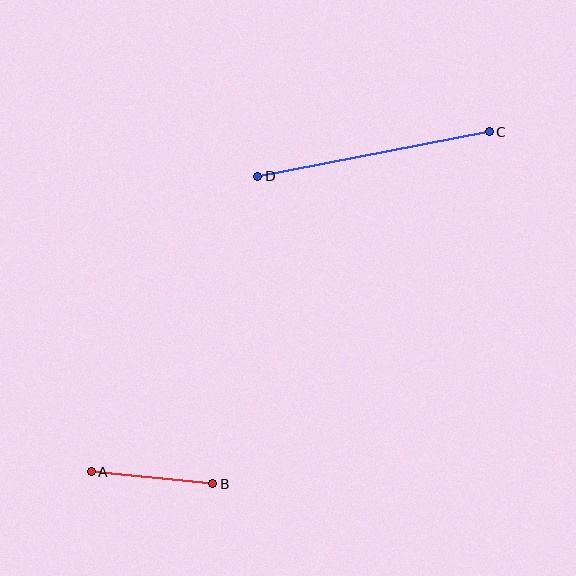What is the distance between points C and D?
The distance is approximately 236 pixels.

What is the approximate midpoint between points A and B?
The midpoint is at approximately (152, 478) pixels.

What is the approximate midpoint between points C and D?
The midpoint is at approximately (373, 154) pixels.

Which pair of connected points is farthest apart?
Points C and D are farthest apart.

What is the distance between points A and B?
The distance is approximately 122 pixels.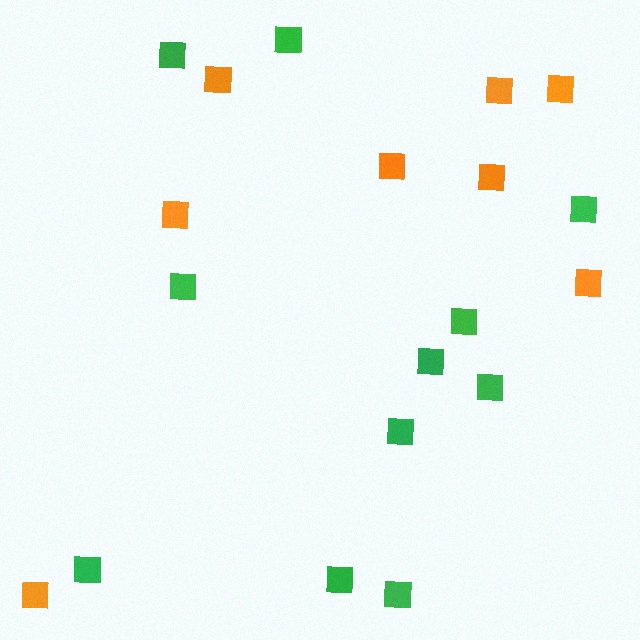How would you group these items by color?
There are 2 groups: one group of green squares (11) and one group of orange squares (8).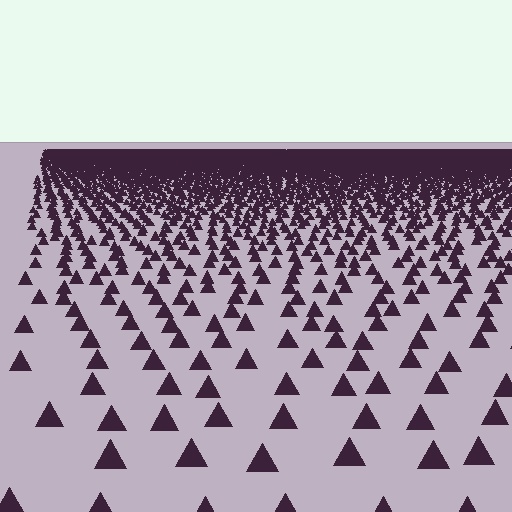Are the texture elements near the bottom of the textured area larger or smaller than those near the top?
Larger. Near the bottom, elements are closer to the viewer and appear at a bigger on-screen size.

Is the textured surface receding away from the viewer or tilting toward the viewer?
The surface is receding away from the viewer. Texture elements get smaller and denser toward the top.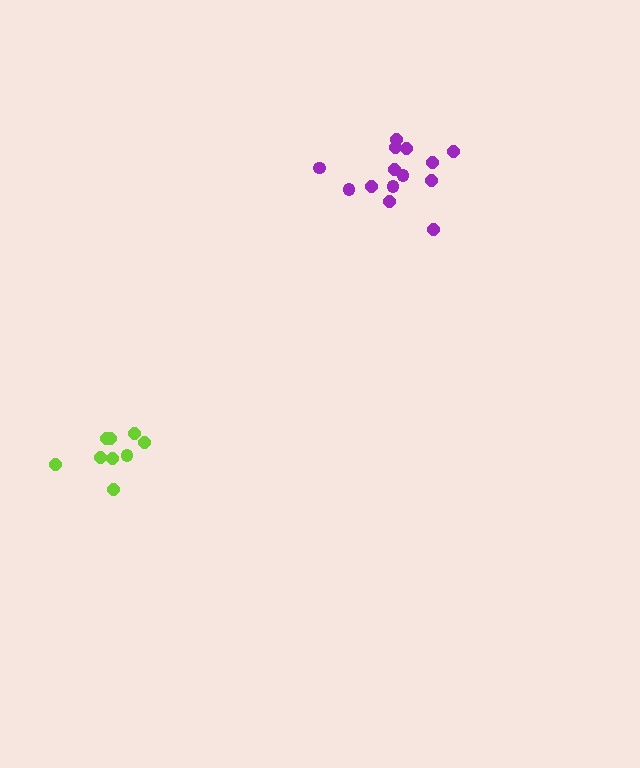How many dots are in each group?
Group 1: 9 dots, Group 2: 14 dots (23 total).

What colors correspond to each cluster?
The clusters are colored: lime, purple.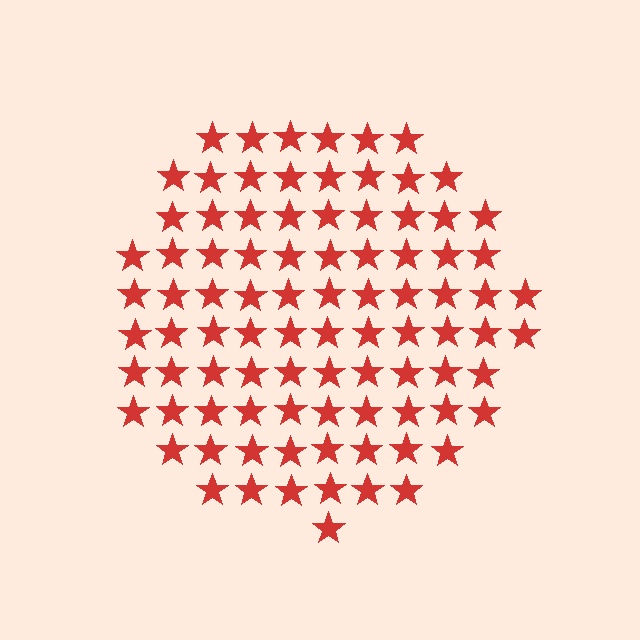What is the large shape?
The large shape is a circle.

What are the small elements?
The small elements are stars.